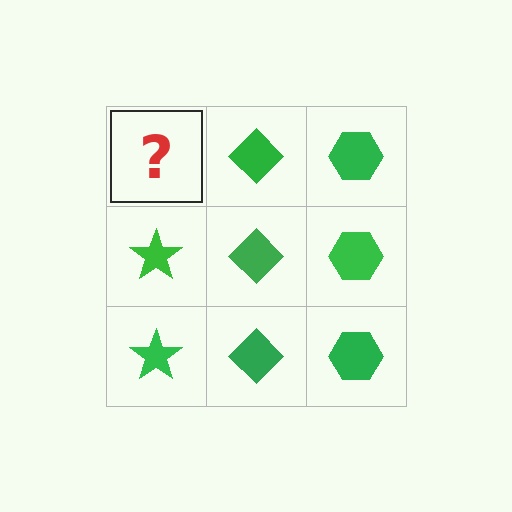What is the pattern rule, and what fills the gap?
The rule is that each column has a consistent shape. The gap should be filled with a green star.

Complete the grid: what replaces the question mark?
The question mark should be replaced with a green star.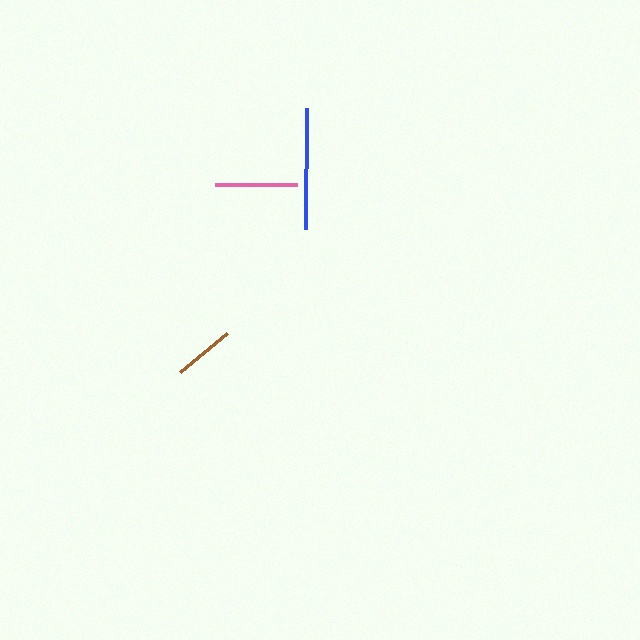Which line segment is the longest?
The blue line is the longest at approximately 121 pixels.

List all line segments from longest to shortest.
From longest to shortest: blue, pink, brown.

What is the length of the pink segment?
The pink segment is approximately 82 pixels long.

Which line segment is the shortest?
The brown line is the shortest at approximately 61 pixels.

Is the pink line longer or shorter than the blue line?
The blue line is longer than the pink line.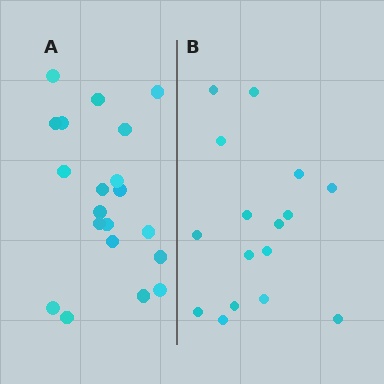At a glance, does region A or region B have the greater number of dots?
Region A (the left region) has more dots.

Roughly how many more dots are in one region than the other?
Region A has about 4 more dots than region B.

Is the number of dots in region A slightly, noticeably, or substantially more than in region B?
Region A has noticeably more, but not dramatically so. The ratio is roughly 1.2 to 1.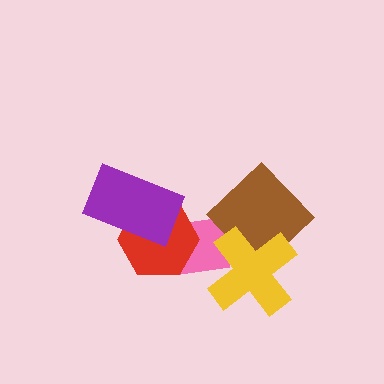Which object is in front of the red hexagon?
The purple rectangle is in front of the red hexagon.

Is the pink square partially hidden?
Yes, it is partially covered by another shape.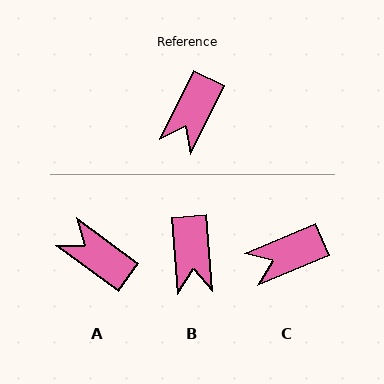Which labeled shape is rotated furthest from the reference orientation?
A, about 100 degrees away.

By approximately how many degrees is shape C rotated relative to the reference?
Approximately 41 degrees clockwise.